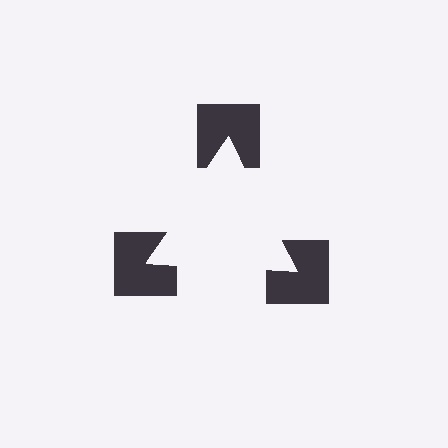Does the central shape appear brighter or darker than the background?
It typically appears slightly brighter than the background, even though no actual brightness change is drawn.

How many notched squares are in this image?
There are 3 — one at each vertex of the illusory triangle.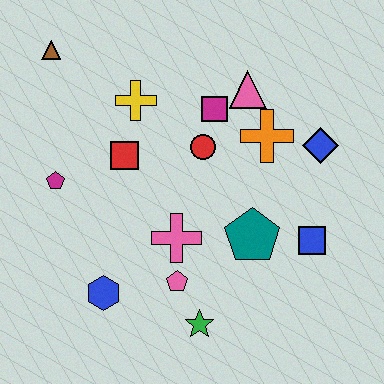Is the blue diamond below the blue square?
No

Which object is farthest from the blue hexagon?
The blue diamond is farthest from the blue hexagon.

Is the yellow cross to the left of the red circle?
Yes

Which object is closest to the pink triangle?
The magenta square is closest to the pink triangle.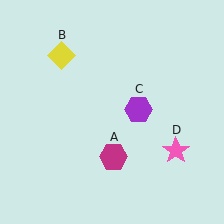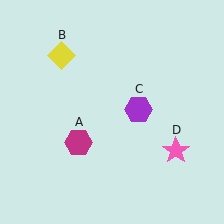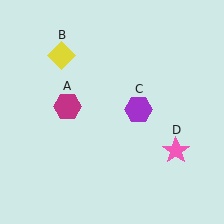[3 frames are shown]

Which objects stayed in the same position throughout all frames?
Yellow diamond (object B) and purple hexagon (object C) and pink star (object D) remained stationary.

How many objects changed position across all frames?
1 object changed position: magenta hexagon (object A).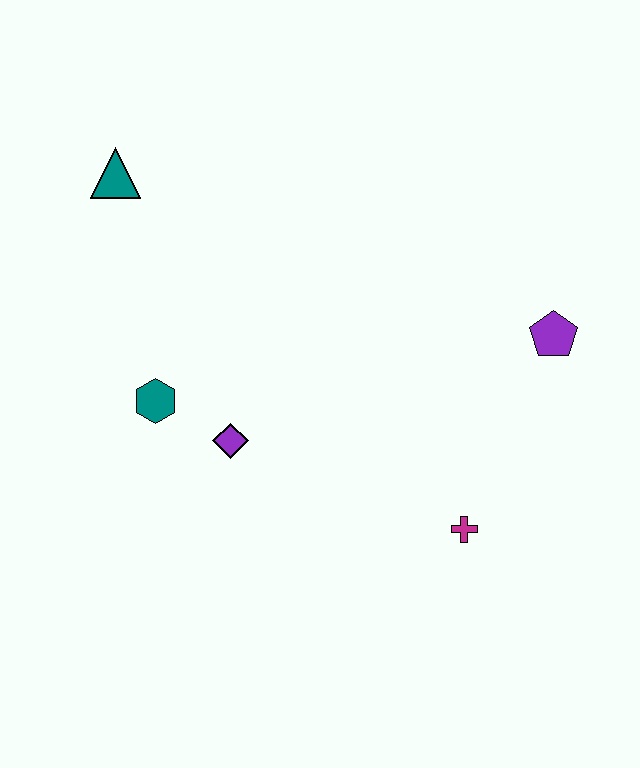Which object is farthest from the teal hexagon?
The purple pentagon is farthest from the teal hexagon.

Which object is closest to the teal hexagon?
The purple diamond is closest to the teal hexagon.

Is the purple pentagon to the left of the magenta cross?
No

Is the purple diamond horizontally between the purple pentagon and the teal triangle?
Yes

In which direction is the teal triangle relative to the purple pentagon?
The teal triangle is to the left of the purple pentagon.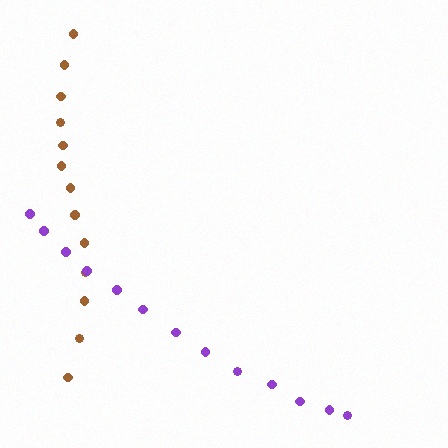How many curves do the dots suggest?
There are 2 distinct paths.